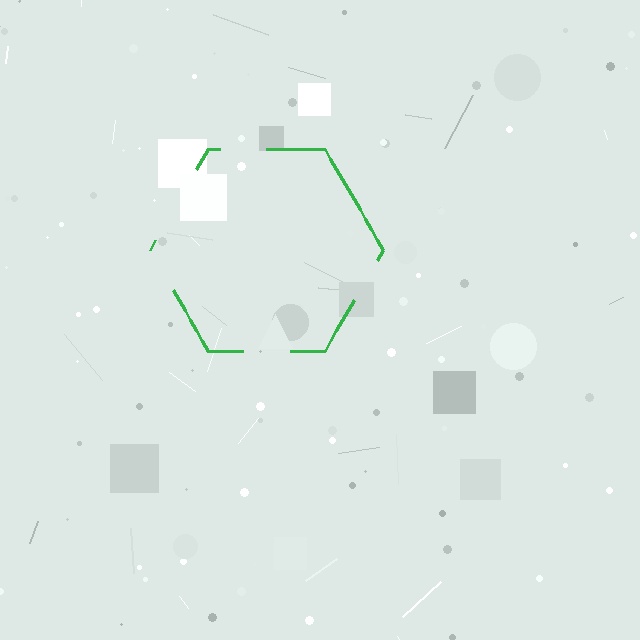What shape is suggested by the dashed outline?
The dashed outline suggests a hexagon.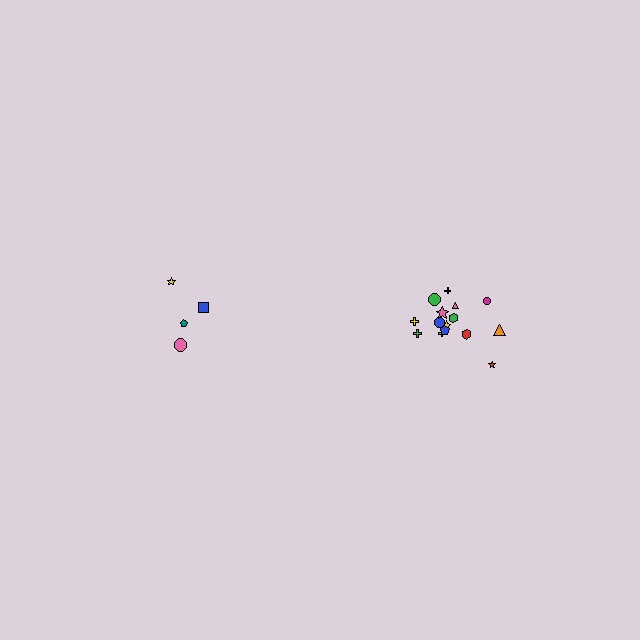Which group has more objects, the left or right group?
The right group.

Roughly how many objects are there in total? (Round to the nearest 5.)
Roughly 20 objects in total.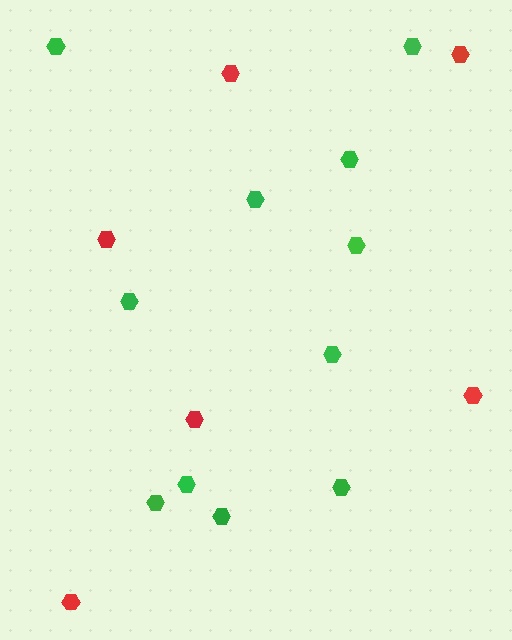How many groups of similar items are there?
There are 2 groups: one group of green hexagons (11) and one group of red hexagons (6).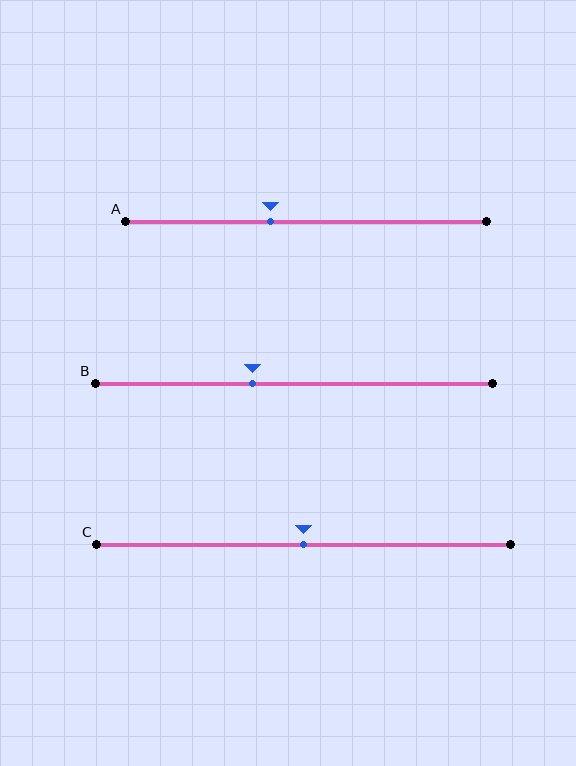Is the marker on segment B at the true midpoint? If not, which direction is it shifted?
No, the marker on segment B is shifted to the left by about 10% of the segment length.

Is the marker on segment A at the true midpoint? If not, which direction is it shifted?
No, the marker on segment A is shifted to the left by about 10% of the segment length.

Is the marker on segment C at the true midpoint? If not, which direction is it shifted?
Yes, the marker on segment C is at the true midpoint.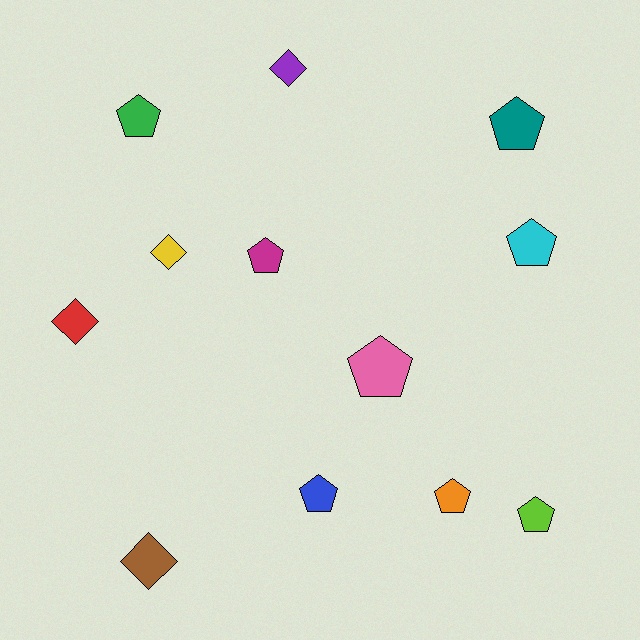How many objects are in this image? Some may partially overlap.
There are 12 objects.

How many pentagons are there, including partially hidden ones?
There are 8 pentagons.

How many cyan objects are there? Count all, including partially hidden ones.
There is 1 cyan object.